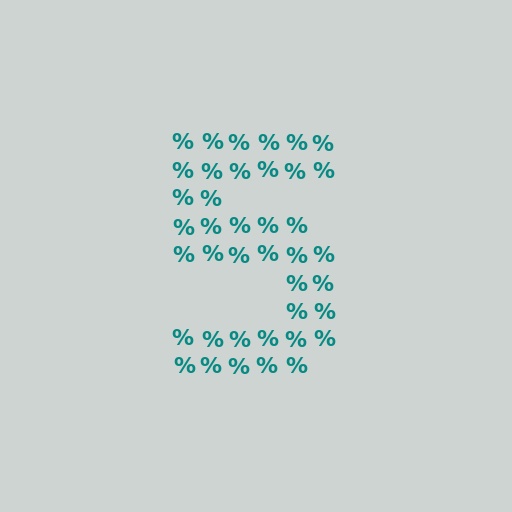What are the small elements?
The small elements are percent signs.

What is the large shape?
The large shape is the digit 5.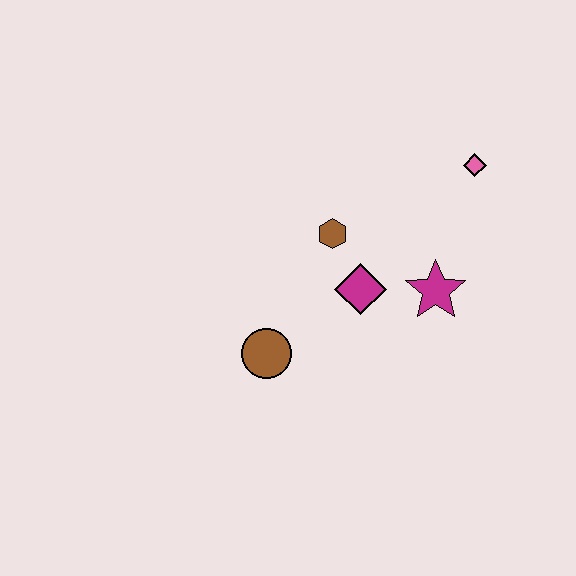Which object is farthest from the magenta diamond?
The pink diamond is farthest from the magenta diamond.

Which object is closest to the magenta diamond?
The brown hexagon is closest to the magenta diamond.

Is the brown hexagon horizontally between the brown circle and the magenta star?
Yes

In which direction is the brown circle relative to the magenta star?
The brown circle is to the left of the magenta star.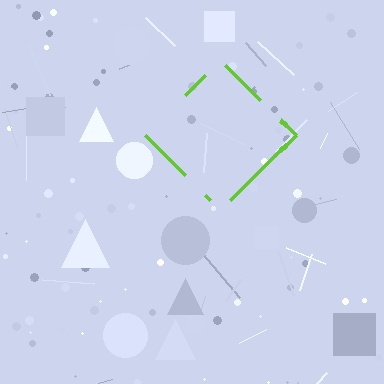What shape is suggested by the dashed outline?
The dashed outline suggests a diamond.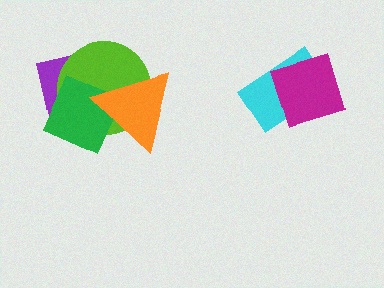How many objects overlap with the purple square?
3 objects overlap with the purple square.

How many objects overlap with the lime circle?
3 objects overlap with the lime circle.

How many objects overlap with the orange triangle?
3 objects overlap with the orange triangle.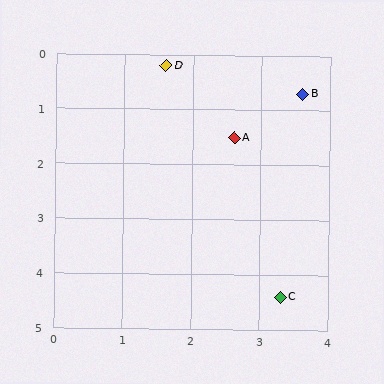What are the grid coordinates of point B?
Point B is at approximately (3.6, 0.7).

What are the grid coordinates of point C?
Point C is at approximately (3.3, 4.4).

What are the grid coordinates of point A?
Point A is at approximately (2.6, 1.5).